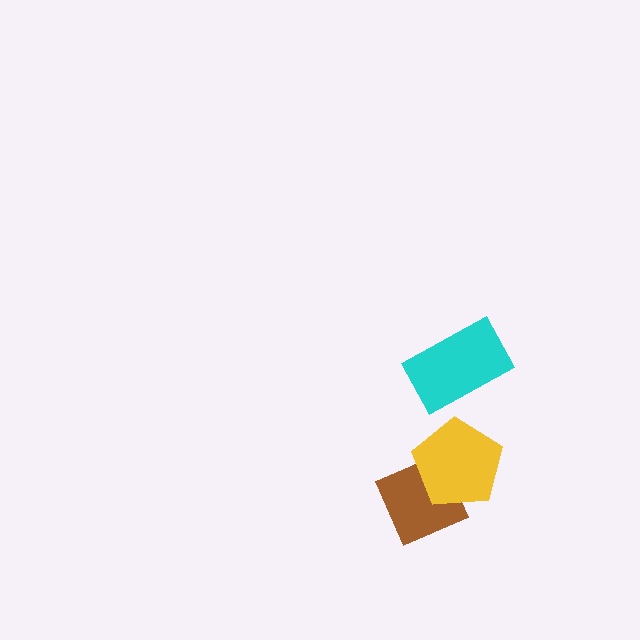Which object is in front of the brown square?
The yellow pentagon is in front of the brown square.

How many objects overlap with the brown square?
1 object overlaps with the brown square.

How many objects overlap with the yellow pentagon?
1 object overlaps with the yellow pentagon.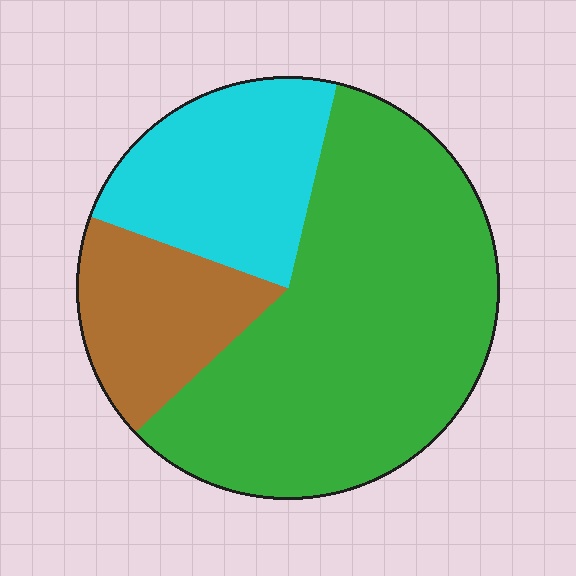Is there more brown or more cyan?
Cyan.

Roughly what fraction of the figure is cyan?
Cyan covers around 25% of the figure.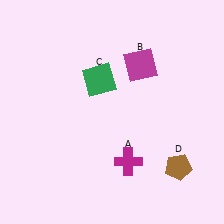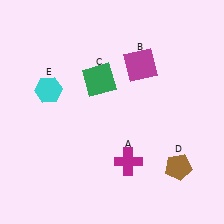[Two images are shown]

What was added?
A cyan hexagon (E) was added in Image 2.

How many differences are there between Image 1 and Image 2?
There is 1 difference between the two images.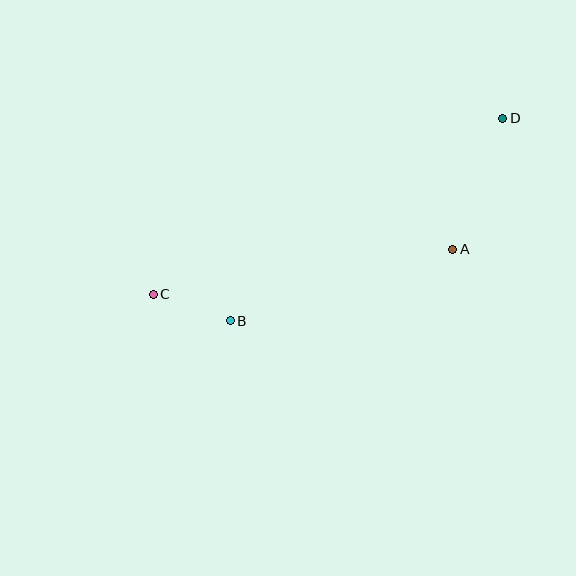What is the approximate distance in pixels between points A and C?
The distance between A and C is approximately 303 pixels.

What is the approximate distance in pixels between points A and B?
The distance between A and B is approximately 234 pixels.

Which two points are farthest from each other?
Points C and D are farthest from each other.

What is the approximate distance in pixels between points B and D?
The distance between B and D is approximately 340 pixels.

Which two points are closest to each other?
Points B and C are closest to each other.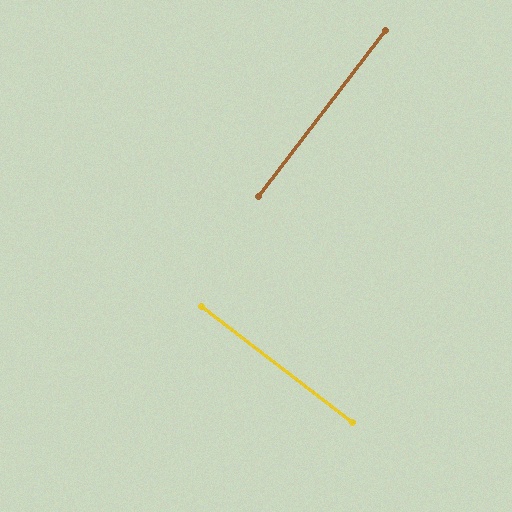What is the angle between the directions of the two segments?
Approximately 90 degrees.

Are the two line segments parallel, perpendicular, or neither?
Perpendicular — they meet at approximately 90°.